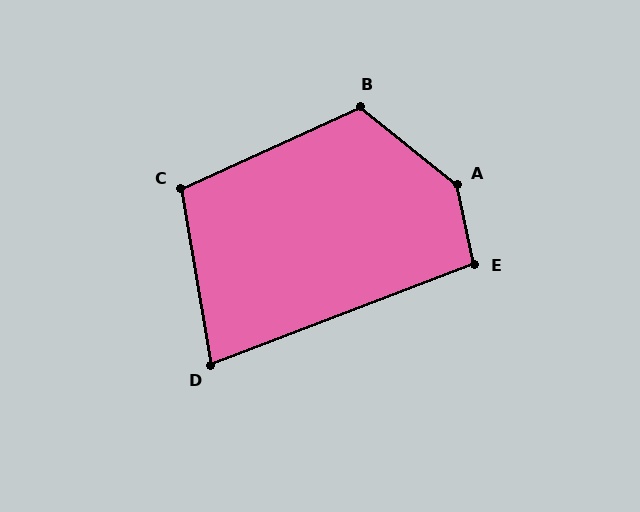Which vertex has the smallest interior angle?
D, at approximately 79 degrees.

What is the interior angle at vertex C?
Approximately 105 degrees (obtuse).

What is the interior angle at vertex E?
Approximately 99 degrees (obtuse).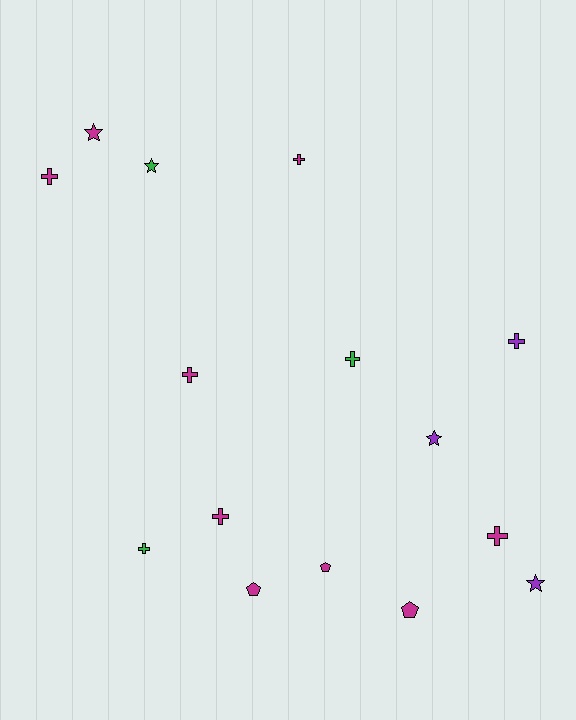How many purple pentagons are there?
There are no purple pentagons.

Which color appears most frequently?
Magenta, with 9 objects.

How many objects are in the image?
There are 15 objects.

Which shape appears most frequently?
Cross, with 8 objects.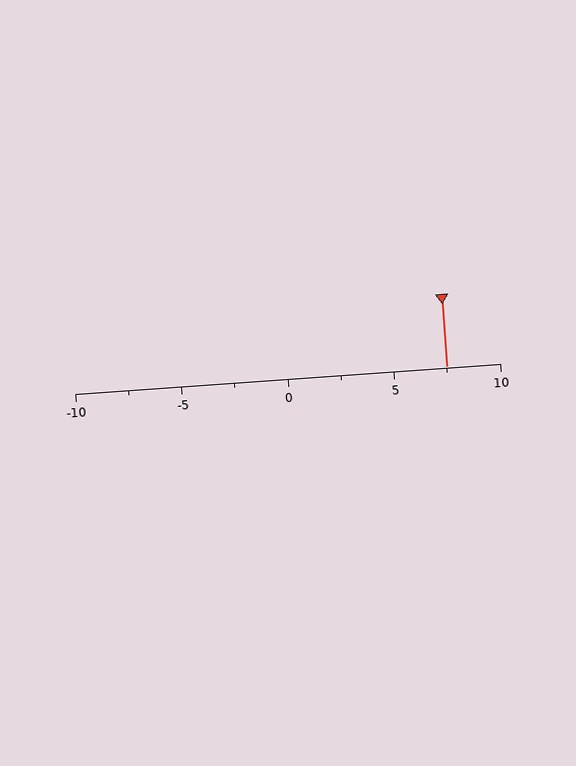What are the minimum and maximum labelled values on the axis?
The axis runs from -10 to 10.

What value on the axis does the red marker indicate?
The marker indicates approximately 7.5.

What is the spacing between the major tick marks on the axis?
The major ticks are spaced 5 apart.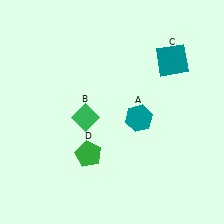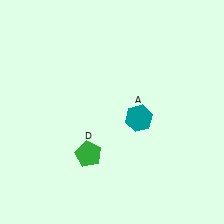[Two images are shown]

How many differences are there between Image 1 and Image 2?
There are 2 differences between the two images.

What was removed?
The green diamond (B), the teal square (C) were removed in Image 2.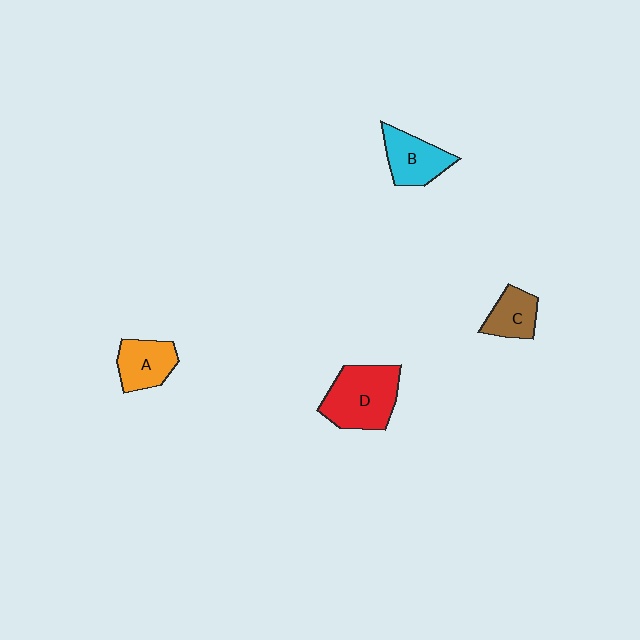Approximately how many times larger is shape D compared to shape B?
Approximately 1.5 times.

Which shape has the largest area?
Shape D (red).